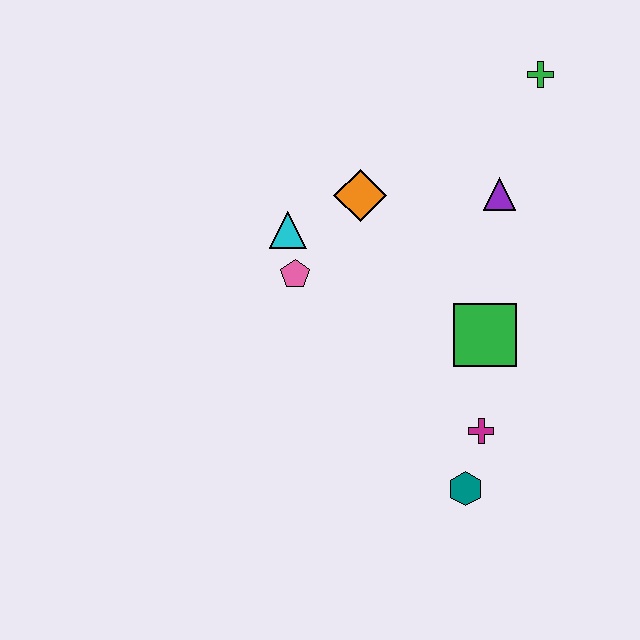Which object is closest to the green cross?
The purple triangle is closest to the green cross.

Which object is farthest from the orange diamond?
The teal hexagon is farthest from the orange diamond.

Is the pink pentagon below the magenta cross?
No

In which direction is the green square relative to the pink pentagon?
The green square is to the right of the pink pentagon.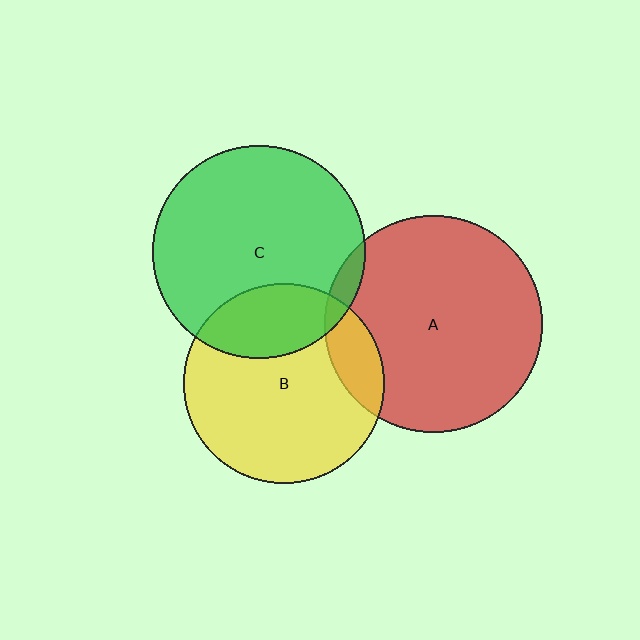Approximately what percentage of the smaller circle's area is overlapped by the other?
Approximately 25%.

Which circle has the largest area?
Circle A (red).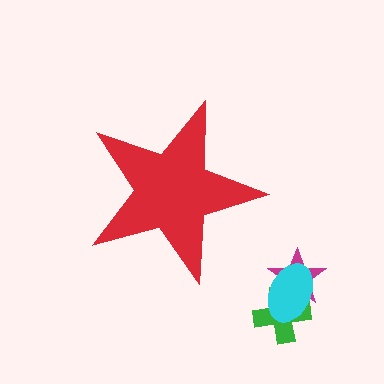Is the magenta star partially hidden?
No, the magenta star is fully visible.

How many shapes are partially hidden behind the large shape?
0 shapes are partially hidden.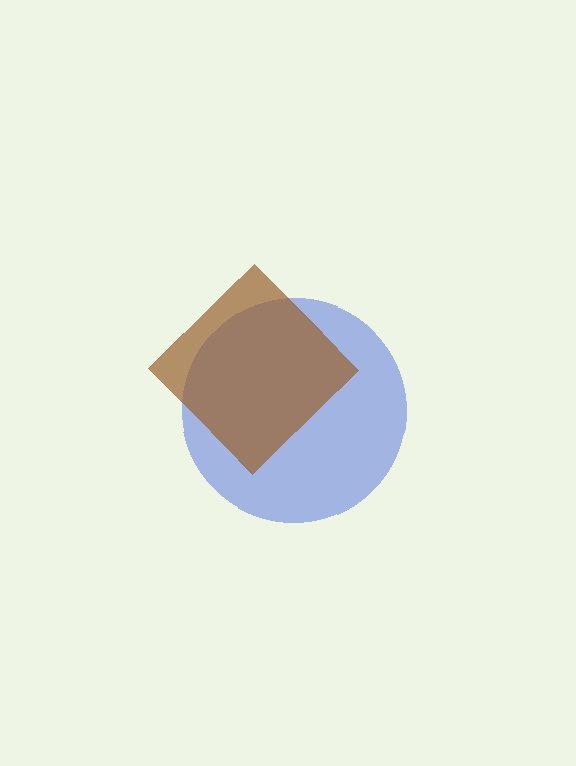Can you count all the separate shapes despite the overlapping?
Yes, there are 2 separate shapes.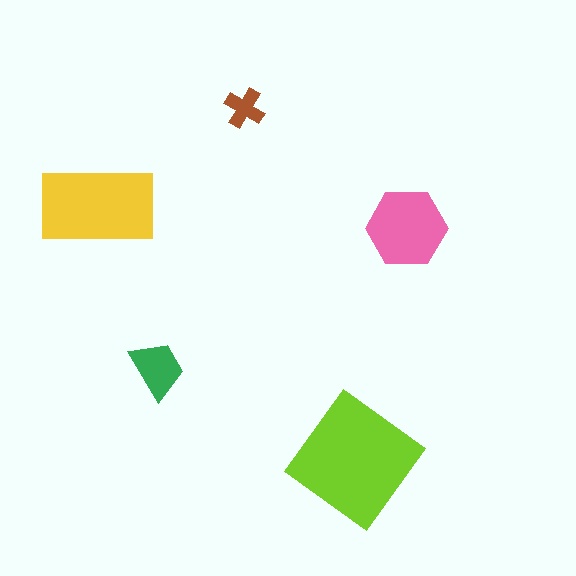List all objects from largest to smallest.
The lime diamond, the yellow rectangle, the pink hexagon, the green trapezoid, the brown cross.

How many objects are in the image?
There are 5 objects in the image.